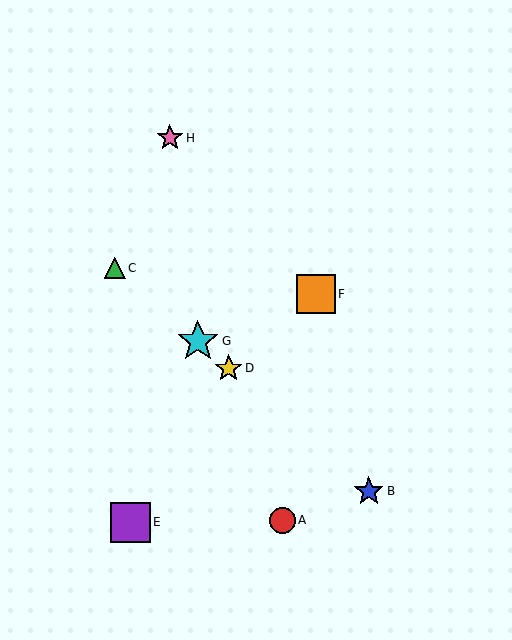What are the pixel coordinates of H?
Object H is at (170, 138).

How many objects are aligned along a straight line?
4 objects (B, C, D, G) are aligned along a straight line.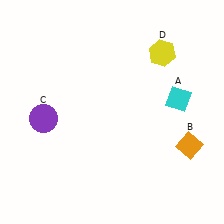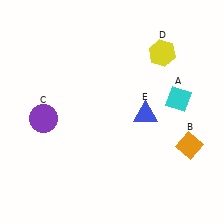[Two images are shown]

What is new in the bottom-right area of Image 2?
A blue triangle (E) was added in the bottom-right area of Image 2.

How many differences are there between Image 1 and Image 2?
There is 1 difference between the two images.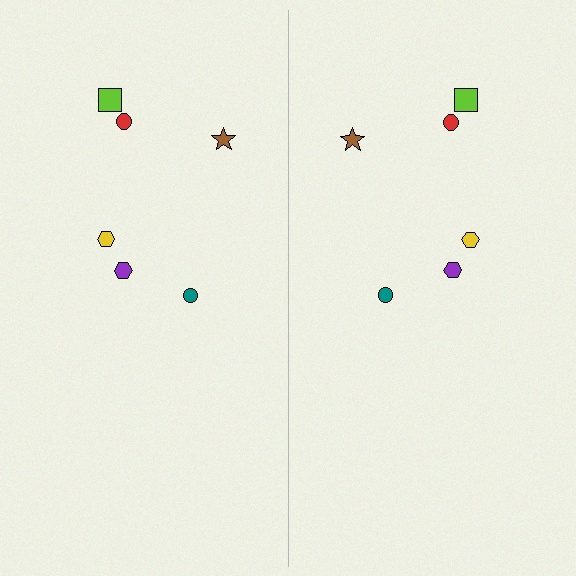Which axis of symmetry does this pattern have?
The pattern has a vertical axis of symmetry running through the center of the image.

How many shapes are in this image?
There are 12 shapes in this image.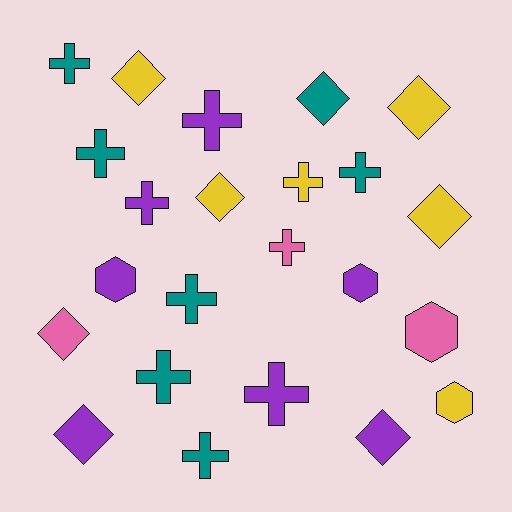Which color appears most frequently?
Teal, with 7 objects.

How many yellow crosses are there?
There is 1 yellow cross.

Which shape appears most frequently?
Cross, with 11 objects.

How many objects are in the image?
There are 23 objects.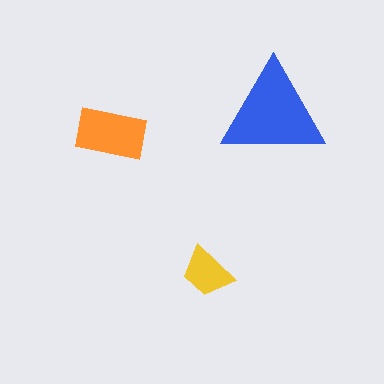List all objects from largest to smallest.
The blue triangle, the orange rectangle, the yellow trapezoid.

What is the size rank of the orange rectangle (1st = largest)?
2nd.